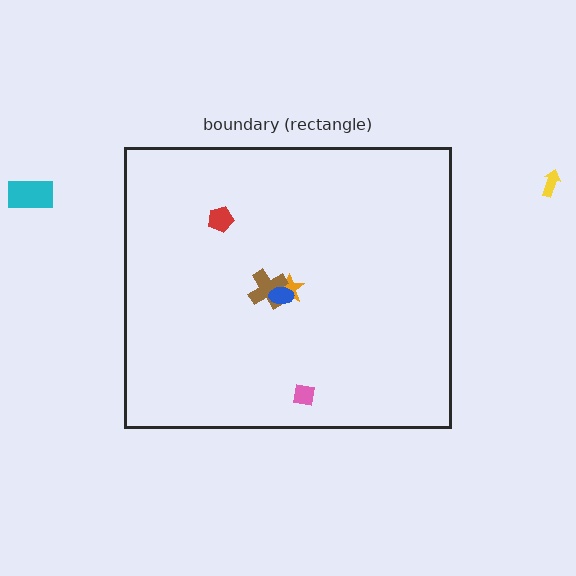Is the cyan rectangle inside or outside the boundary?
Outside.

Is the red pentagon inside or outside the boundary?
Inside.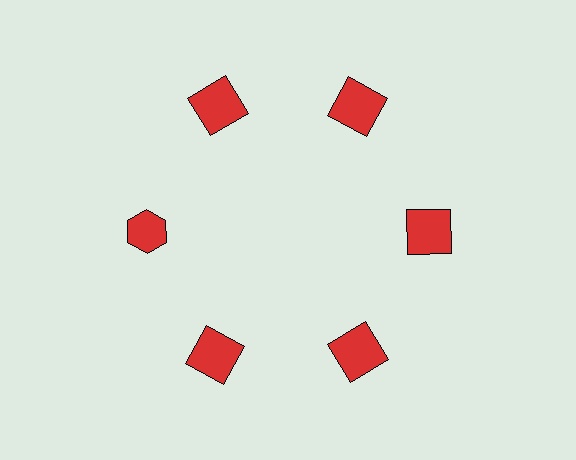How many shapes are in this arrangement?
There are 6 shapes arranged in a ring pattern.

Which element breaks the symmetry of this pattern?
The red hexagon at roughly the 9 o'clock position breaks the symmetry. All other shapes are red squares.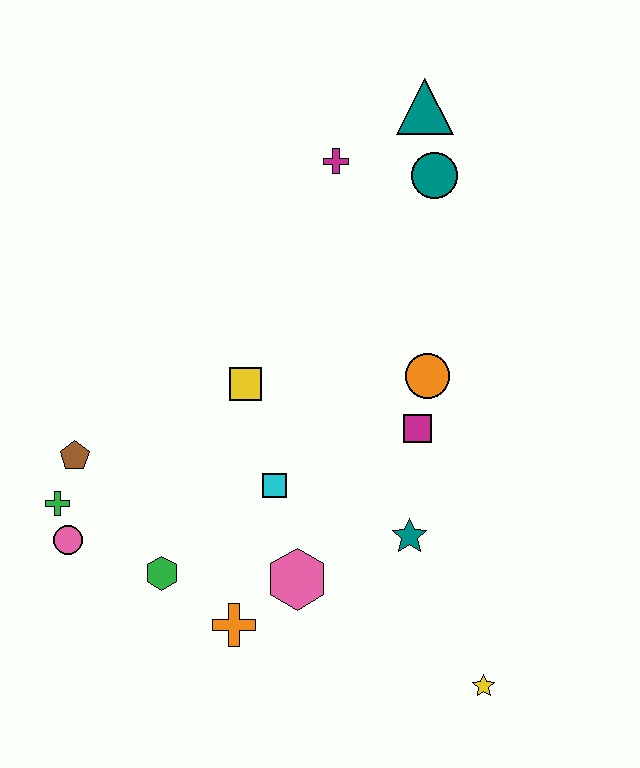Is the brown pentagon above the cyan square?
Yes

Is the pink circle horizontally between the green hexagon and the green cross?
Yes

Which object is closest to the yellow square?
The cyan square is closest to the yellow square.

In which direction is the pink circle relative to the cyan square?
The pink circle is to the left of the cyan square.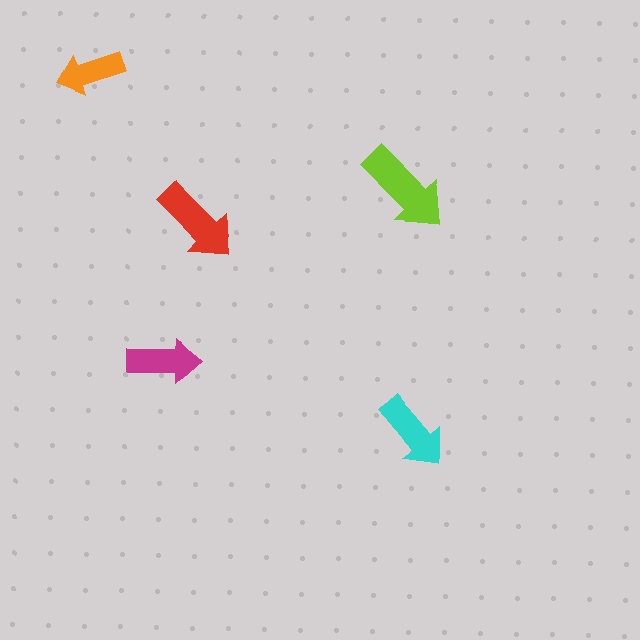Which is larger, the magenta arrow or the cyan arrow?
The cyan one.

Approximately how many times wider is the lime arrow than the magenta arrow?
About 1.5 times wider.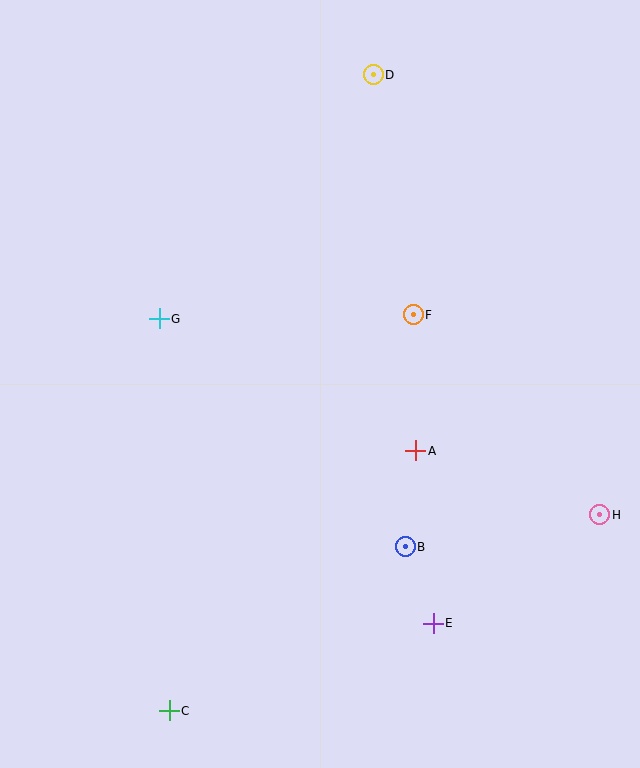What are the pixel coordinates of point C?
Point C is at (169, 711).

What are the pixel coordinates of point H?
Point H is at (600, 515).